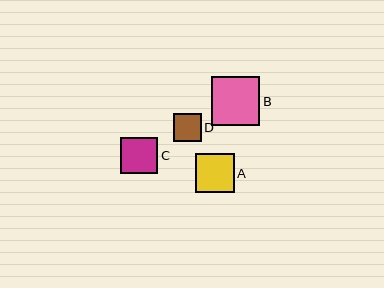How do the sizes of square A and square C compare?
Square A and square C are approximately the same size.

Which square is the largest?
Square B is the largest with a size of approximately 48 pixels.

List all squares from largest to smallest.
From largest to smallest: B, A, C, D.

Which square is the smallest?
Square D is the smallest with a size of approximately 28 pixels.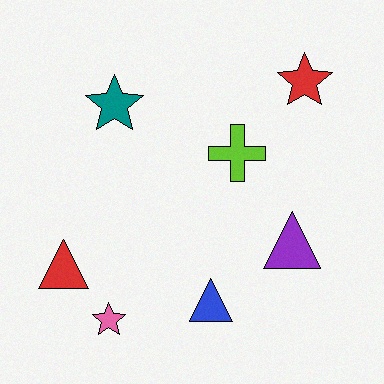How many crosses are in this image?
There is 1 cross.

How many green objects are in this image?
There are no green objects.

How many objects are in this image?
There are 7 objects.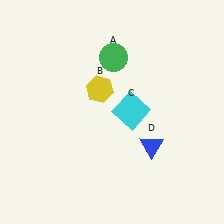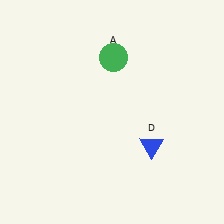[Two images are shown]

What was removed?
The yellow hexagon (B), the cyan square (C) were removed in Image 2.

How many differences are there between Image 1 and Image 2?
There are 2 differences between the two images.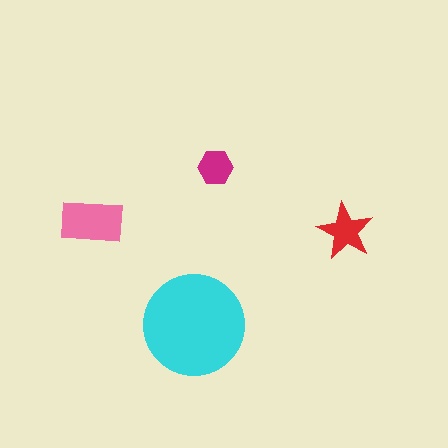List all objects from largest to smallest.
The cyan circle, the pink rectangle, the red star, the magenta hexagon.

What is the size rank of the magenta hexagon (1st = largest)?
4th.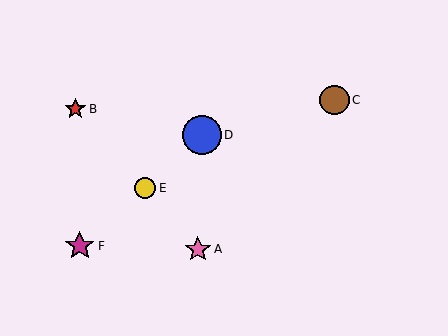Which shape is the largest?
The blue circle (labeled D) is the largest.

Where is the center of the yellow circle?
The center of the yellow circle is at (145, 188).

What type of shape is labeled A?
Shape A is a pink star.